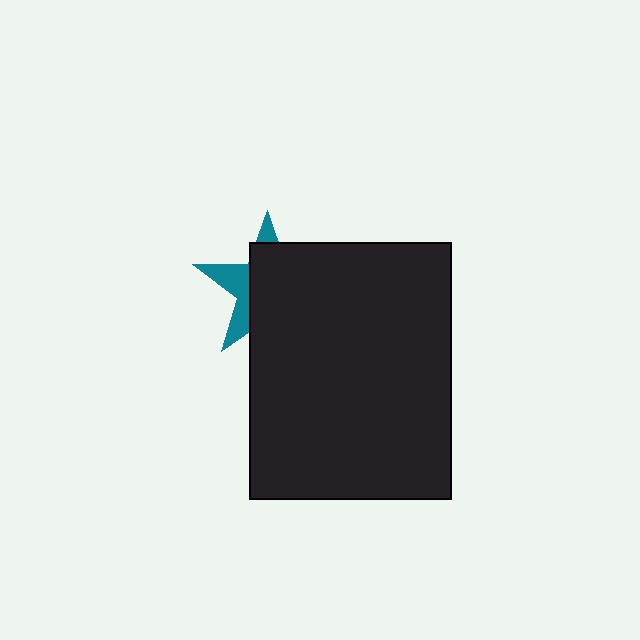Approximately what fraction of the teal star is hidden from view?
Roughly 67% of the teal star is hidden behind the black rectangle.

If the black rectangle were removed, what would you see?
You would see the complete teal star.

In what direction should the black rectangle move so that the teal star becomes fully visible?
The black rectangle should move right. That is the shortest direction to clear the overlap and leave the teal star fully visible.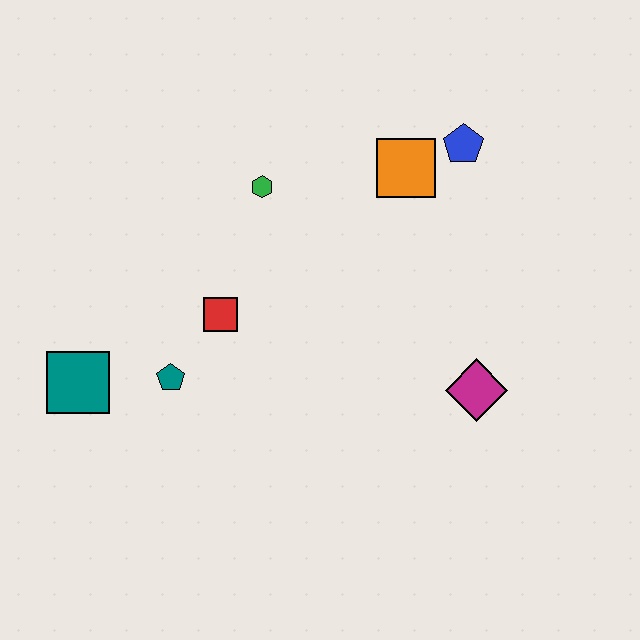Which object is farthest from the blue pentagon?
The teal square is farthest from the blue pentagon.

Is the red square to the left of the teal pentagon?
No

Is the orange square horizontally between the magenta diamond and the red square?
Yes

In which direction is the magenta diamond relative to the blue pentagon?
The magenta diamond is below the blue pentagon.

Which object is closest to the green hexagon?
The red square is closest to the green hexagon.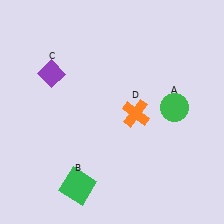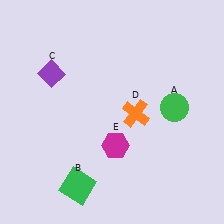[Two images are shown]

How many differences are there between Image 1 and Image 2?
There is 1 difference between the two images.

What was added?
A magenta hexagon (E) was added in Image 2.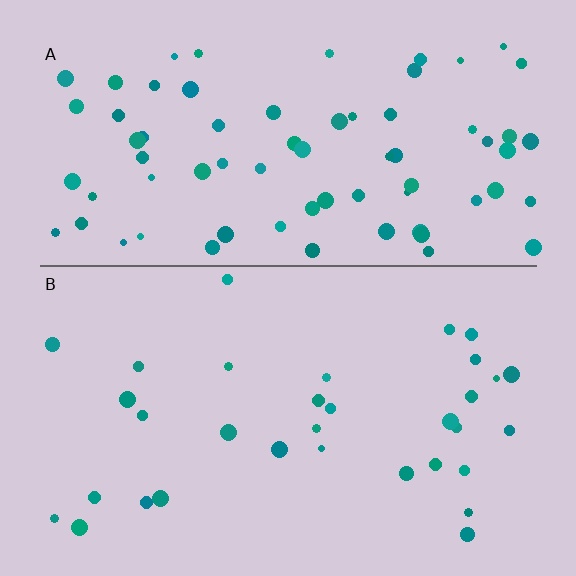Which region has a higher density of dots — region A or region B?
A (the top).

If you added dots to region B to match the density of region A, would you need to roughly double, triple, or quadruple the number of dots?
Approximately double.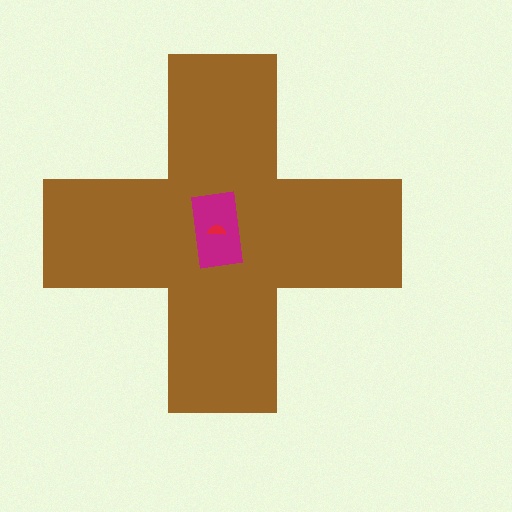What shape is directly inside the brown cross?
The magenta rectangle.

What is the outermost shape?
The brown cross.